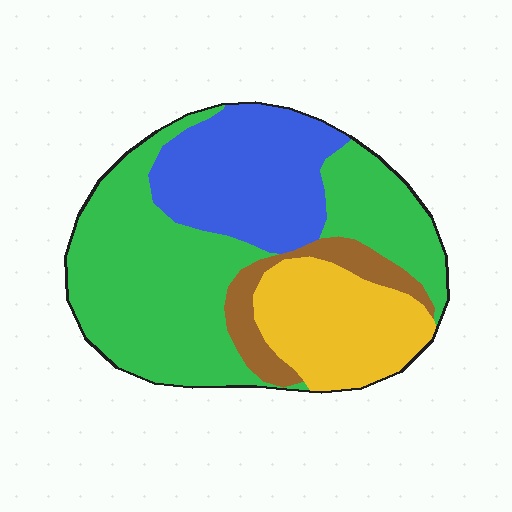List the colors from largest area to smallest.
From largest to smallest: green, blue, yellow, brown.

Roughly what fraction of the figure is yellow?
Yellow takes up about one fifth (1/5) of the figure.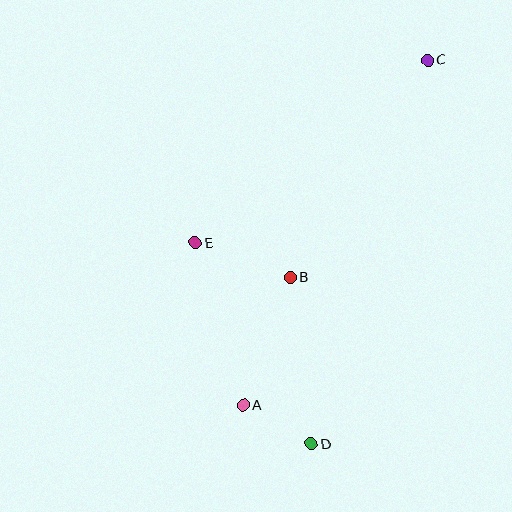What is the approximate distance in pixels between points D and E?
The distance between D and E is approximately 232 pixels.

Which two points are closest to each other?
Points A and D are closest to each other.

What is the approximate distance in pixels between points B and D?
The distance between B and D is approximately 168 pixels.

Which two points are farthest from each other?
Points C and D are farthest from each other.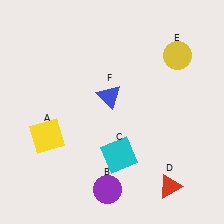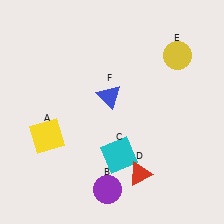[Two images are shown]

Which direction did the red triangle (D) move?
The red triangle (D) moved left.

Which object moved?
The red triangle (D) moved left.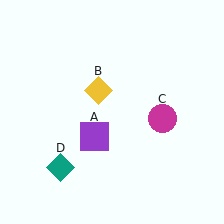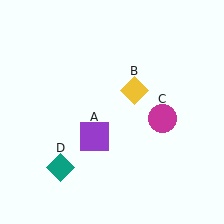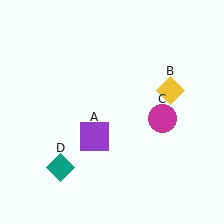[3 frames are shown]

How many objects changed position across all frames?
1 object changed position: yellow diamond (object B).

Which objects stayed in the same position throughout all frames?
Purple square (object A) and magenta circle (object C) and teal diamond (object D) remained stationary.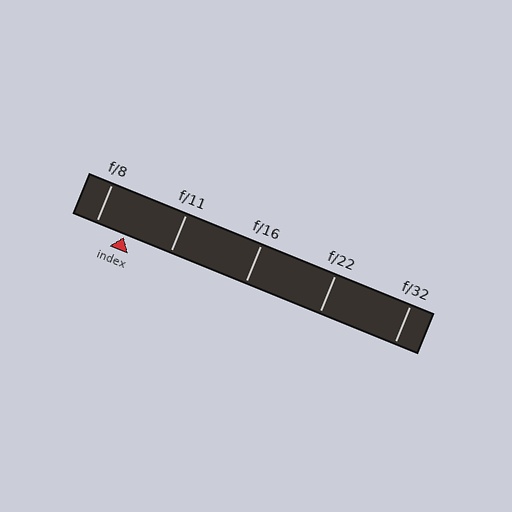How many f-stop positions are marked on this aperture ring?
There are 5 f-stop positions marked.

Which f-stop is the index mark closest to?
The index mark is closest to f/8.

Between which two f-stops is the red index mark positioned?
The index mark is between f/8 and f/11.